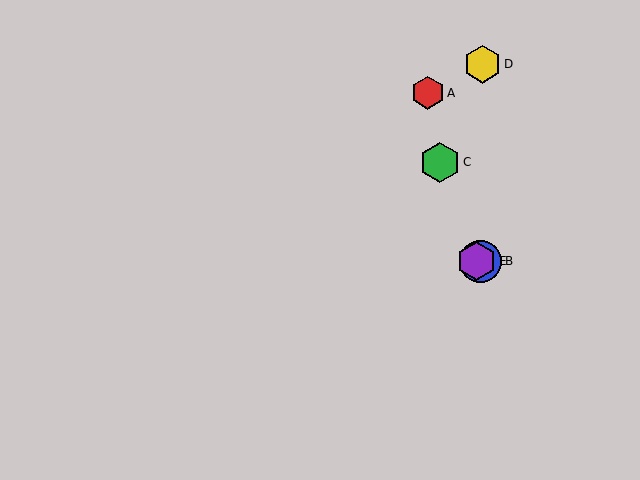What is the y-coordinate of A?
Object A is at y≈93.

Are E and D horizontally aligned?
No, E is at y≈261 and D is at y≈64.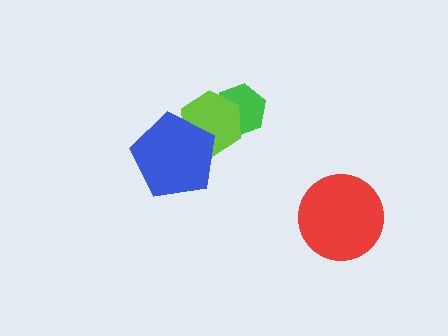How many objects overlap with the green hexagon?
1 object overlaps with the green hexagon.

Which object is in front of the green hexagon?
The lime hexagon is in front of the green hexagon.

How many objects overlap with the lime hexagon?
2 objects overlap with the lime hexagon.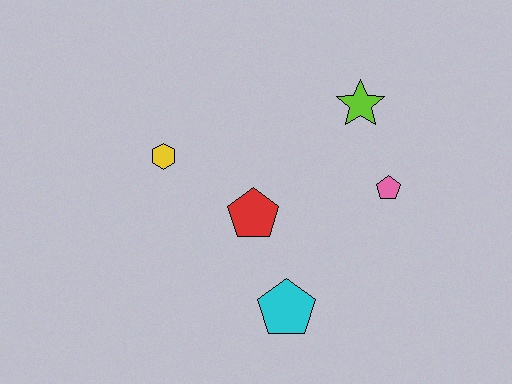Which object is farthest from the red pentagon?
The lime star is farthest from the red pentagon.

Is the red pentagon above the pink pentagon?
No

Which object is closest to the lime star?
The pink pentagon is closest to the lime star.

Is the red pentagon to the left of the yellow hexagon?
No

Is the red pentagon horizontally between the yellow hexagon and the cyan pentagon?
Yes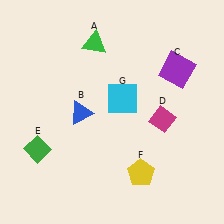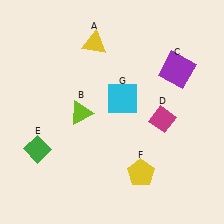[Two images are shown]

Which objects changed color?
A changed from green to yellow. B changed from blue to lime.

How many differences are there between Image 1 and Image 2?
There are 2 differences between the two images.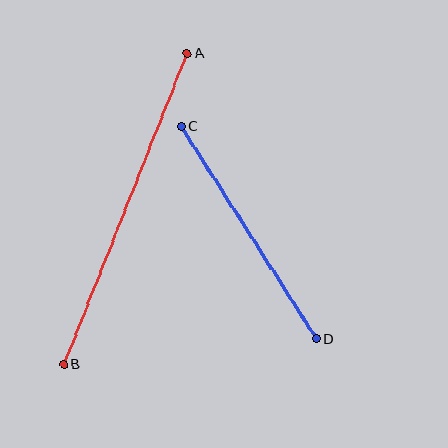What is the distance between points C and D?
The distance is approximately 252 pixels.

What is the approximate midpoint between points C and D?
The midpoint is at approximately (248, 233) pixels.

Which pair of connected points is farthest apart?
Points A and B are farthest apart.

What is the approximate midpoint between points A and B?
The midpoint is at approximately (126, 209) pixels.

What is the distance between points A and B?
The distance is approximately 335 pixels.